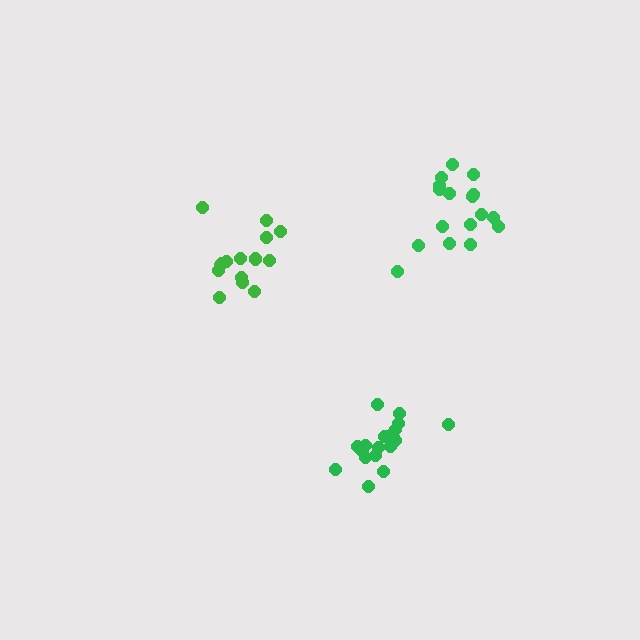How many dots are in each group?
Group 1: 20 dots, Group 2: 15 dots, Group 3: 17 dots (52 total).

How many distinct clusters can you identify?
There are 3 distinct clusters.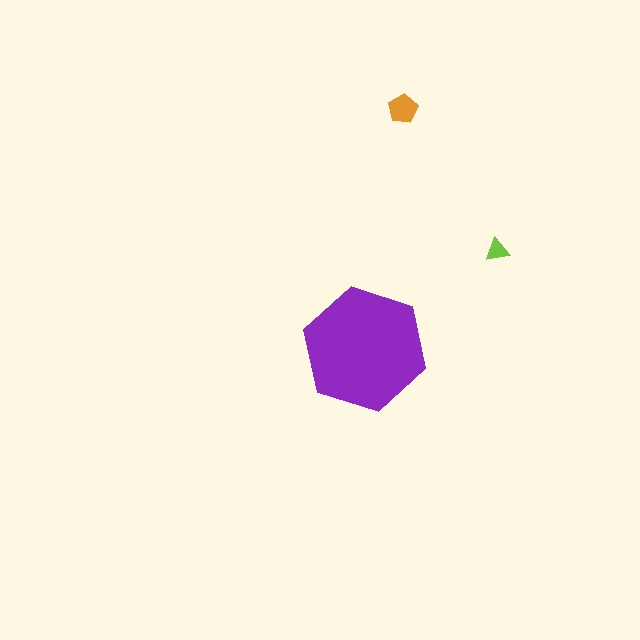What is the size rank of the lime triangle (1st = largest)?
3rd.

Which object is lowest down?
The purple hexagon is bottommost.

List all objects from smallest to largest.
The lime triangle, the orange pentagon, the purple hexagon.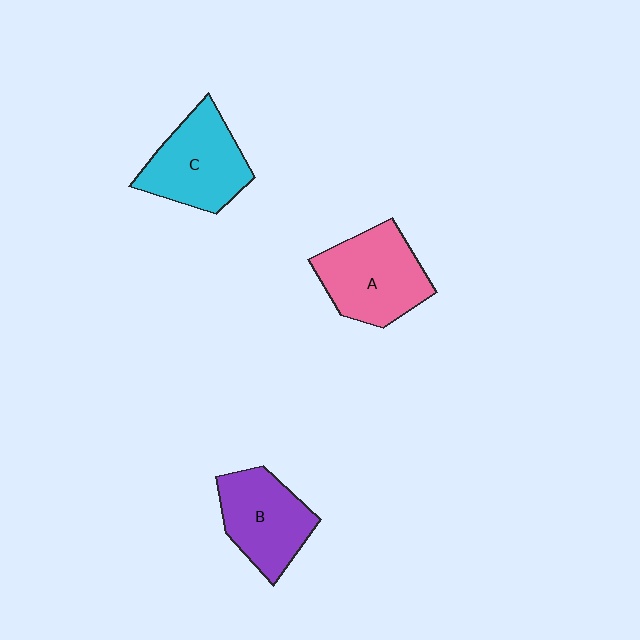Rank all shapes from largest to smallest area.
From largest to smallest: A (pink), C (cyan), B (purple).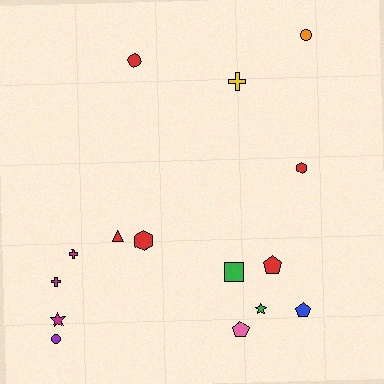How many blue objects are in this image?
There is 1 blue object.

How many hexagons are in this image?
There are 2 hexagons.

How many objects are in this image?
There are 15 objects.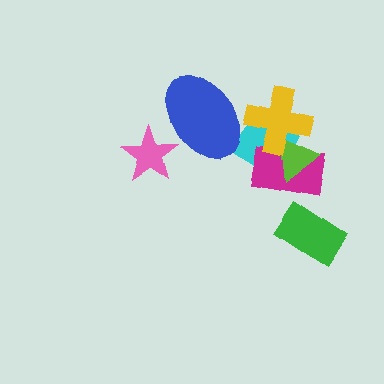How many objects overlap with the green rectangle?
0 objects overlap with the green rectangle.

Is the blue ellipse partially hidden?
No, no other shape covers it.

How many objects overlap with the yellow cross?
3 objects overlap with the yellow cross.